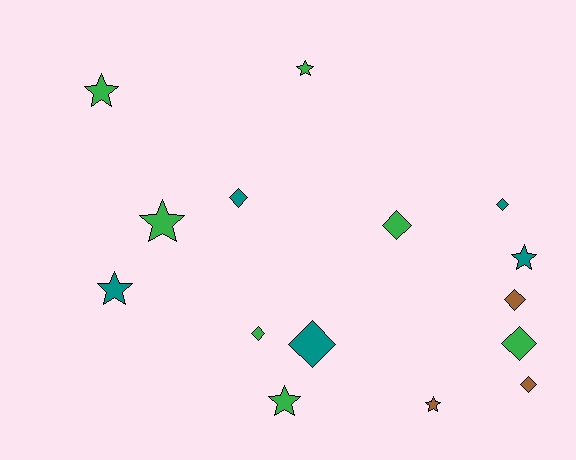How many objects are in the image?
There are 15 objects.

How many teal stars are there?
There are 2 teal stars.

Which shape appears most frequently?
Diamond, with 8 objects.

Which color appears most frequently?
Green, with 7 objects.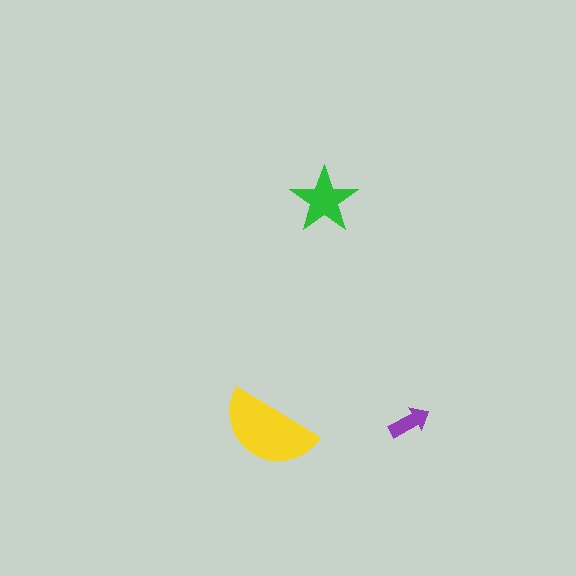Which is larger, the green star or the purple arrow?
The green star.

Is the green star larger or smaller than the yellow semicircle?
Smaller.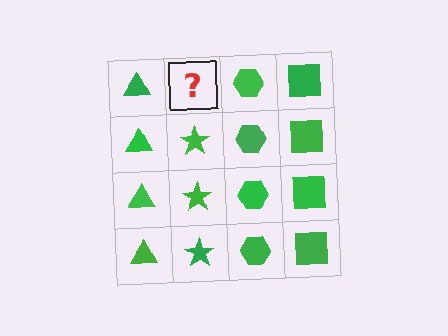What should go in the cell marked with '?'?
The missing cell should contain a green star.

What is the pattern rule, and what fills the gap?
The rule is that each column has a consistent shape. The gap should be filled with a green star.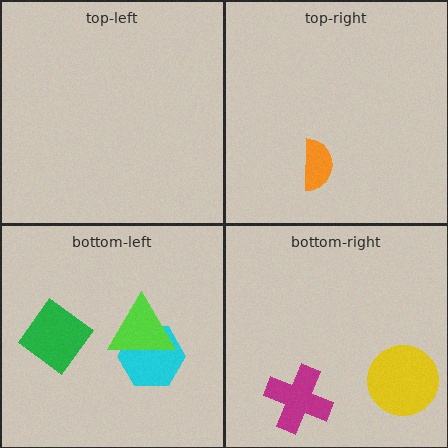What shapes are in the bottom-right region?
The yellow circle, the magenta cross.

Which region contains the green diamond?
The bottom-left region.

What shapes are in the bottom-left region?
The cyan hexagon, the green diamond, the lime triangle.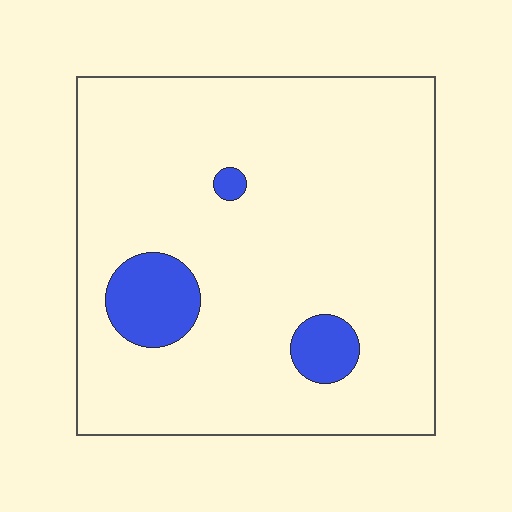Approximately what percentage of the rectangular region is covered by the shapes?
Approximately 10%.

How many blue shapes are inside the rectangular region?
3.